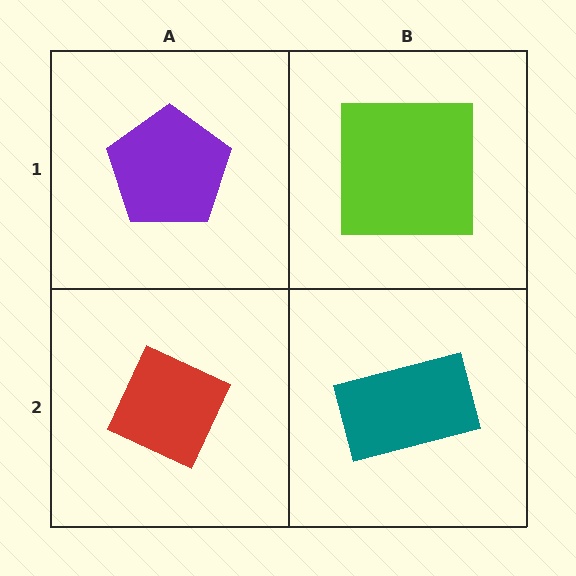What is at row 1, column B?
A lime square.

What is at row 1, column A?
A purple pentagon.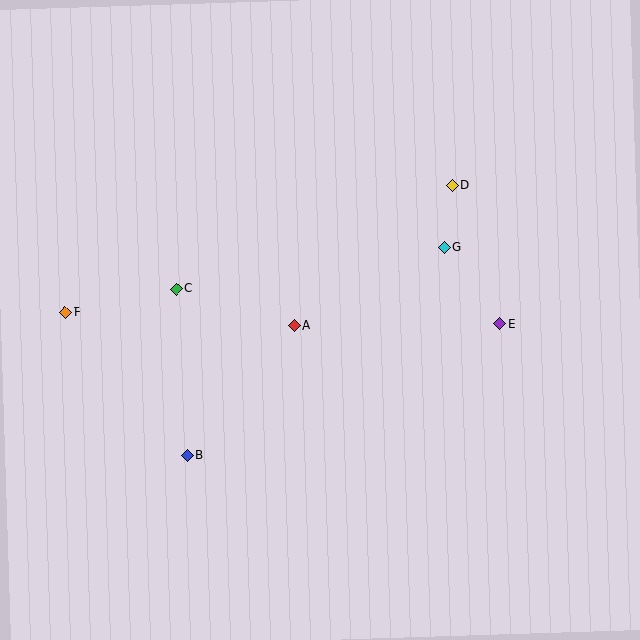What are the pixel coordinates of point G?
Point G is at (444, 247).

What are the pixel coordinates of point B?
Point B is at (188, 456).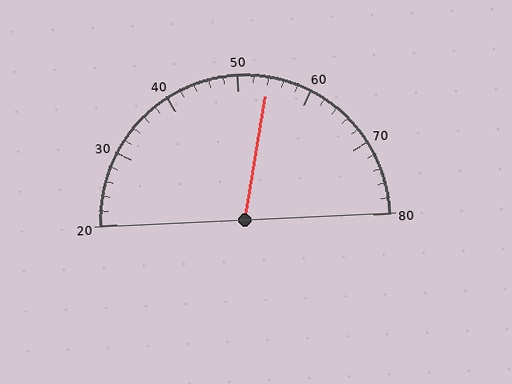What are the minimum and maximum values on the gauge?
The gauge ranges from 20 to 80.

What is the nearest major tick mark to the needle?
The nearest major tick mark is 50.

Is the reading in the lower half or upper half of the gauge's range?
The reading is in the upper half of the range (20 to 80).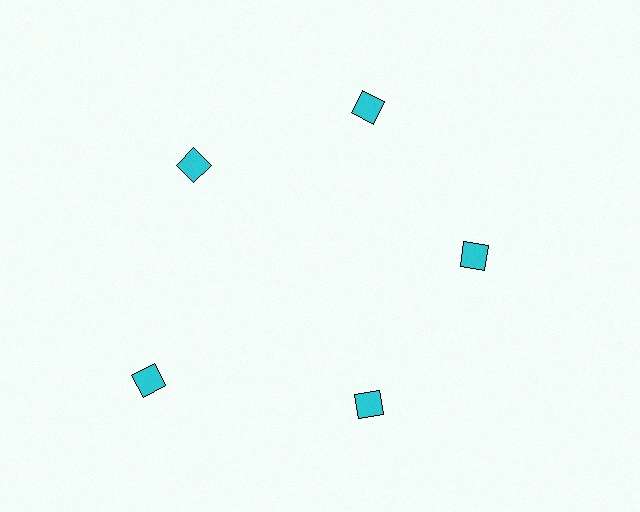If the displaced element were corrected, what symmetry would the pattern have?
It would have 5-fold rotational symmetry — the pattern would map onto itself every 72 degrees.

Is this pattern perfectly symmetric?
No. The 5 cyan diamonds are arranged in a ring, but one element near the 8 o'clock position is pushed outward from the center, breaking the 5-fold rotational symmetry.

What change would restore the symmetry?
The symmetry would be restored by moving it inward, back onto the ring so that all 5 diamonds sit at equal angles and equal distance from the center.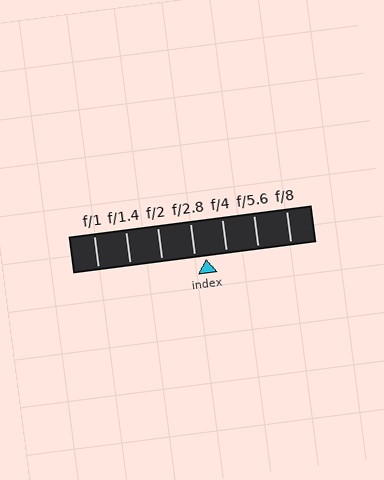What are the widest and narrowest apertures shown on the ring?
The widest aperture shown is f/1 and the narrowest is f/8.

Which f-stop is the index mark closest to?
The index mark is closest to f/2.8.